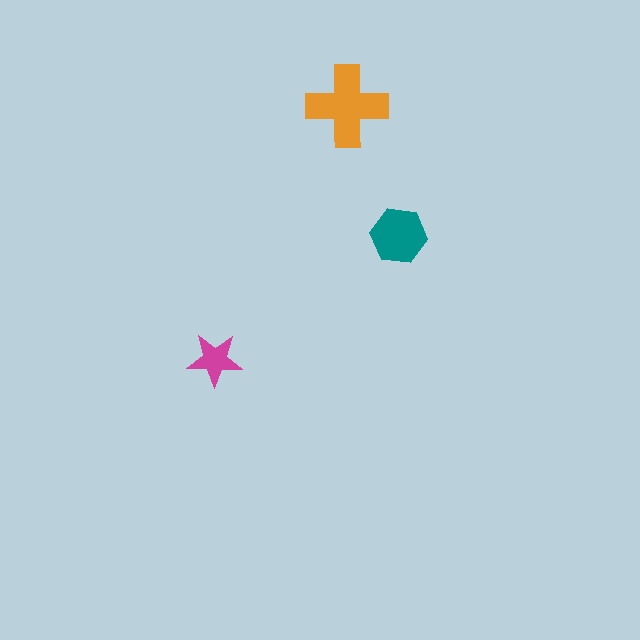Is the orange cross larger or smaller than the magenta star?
Larger.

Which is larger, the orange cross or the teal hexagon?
The orange cross.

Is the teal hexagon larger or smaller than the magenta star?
Larger.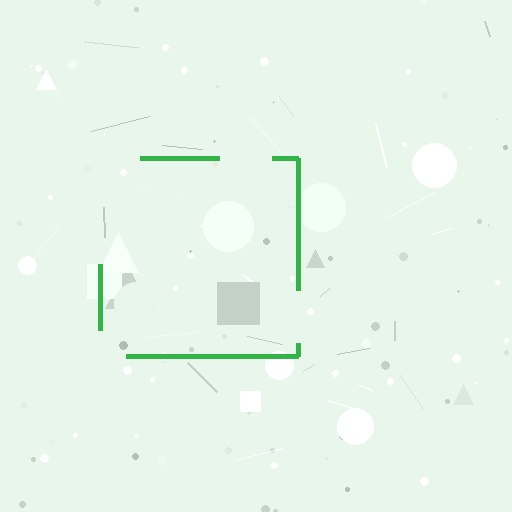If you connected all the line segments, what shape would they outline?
They would outline a square.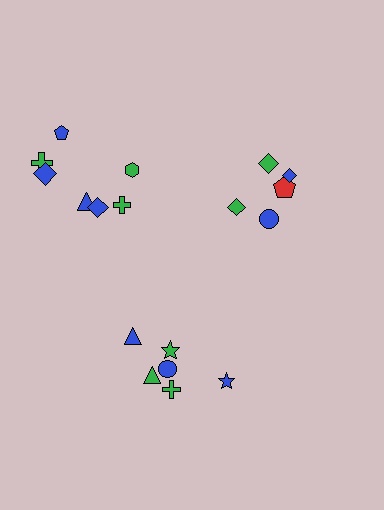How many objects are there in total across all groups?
There are 18 objects.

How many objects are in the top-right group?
There are 5 objects.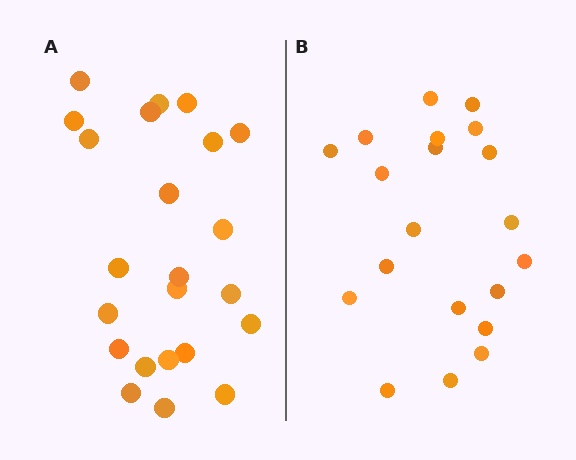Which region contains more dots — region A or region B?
Region A (the left region) has more dots.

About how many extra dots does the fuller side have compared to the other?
Region A has just a few more — roughly 2 or 3 more dots than region B.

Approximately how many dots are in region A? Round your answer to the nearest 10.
About 20 dots. (The exact count is 23, which rounds to 20.)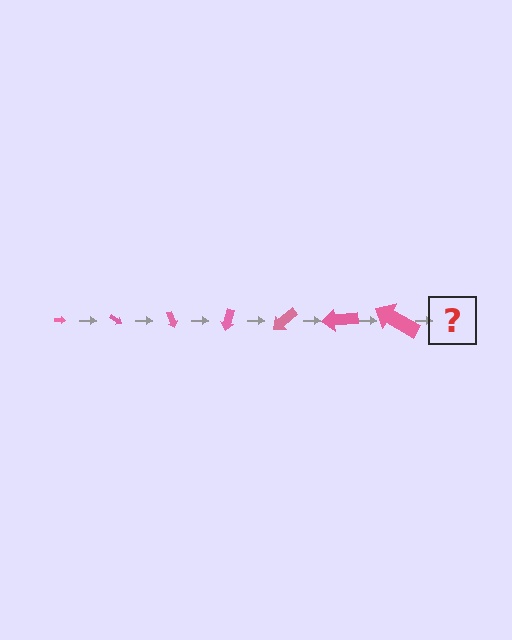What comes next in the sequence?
The next element should be an arrow, larger than the previous one and rotated 245 degrees from the start.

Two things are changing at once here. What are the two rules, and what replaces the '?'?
The two rules are that the arrow grows larger each step and it rotates 35 degrees each step. The '?' should be an arrow, larger than the previous one and rotated 245 degrees from the start.